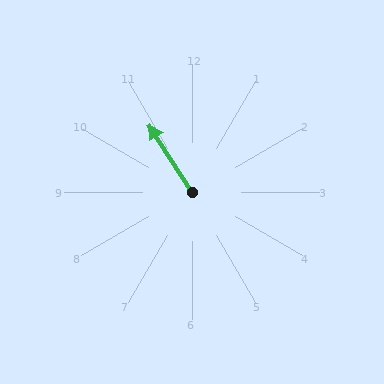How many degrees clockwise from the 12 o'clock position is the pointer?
Approximately 327 degrees.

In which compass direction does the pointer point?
Northwest.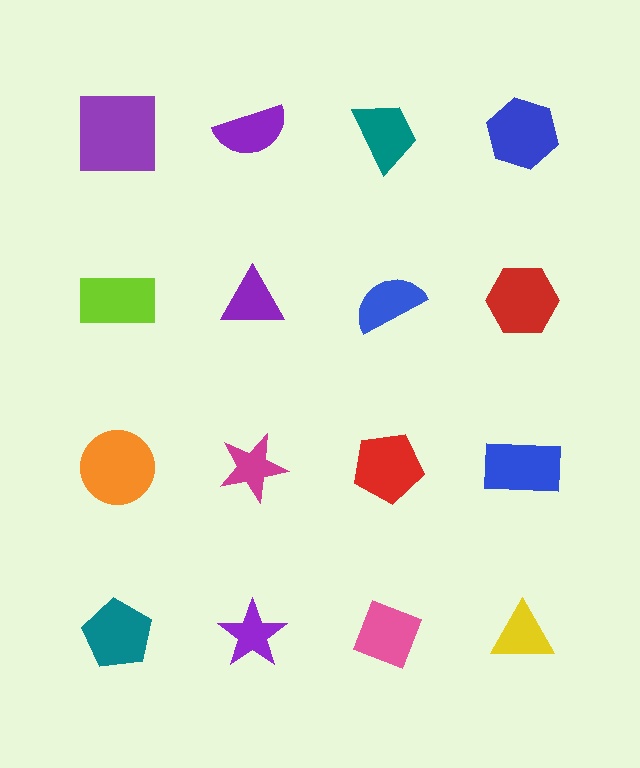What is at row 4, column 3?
A pink diamond.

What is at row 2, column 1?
A lime rectangle.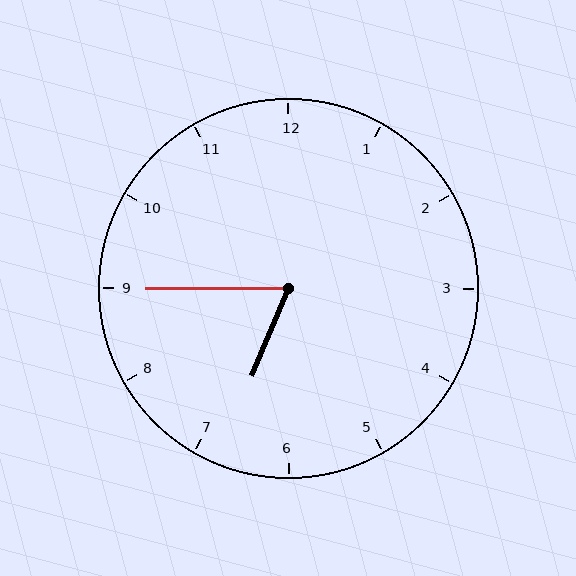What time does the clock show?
6:45.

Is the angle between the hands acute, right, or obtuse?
It is acute.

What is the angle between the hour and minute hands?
Approximately 68 degrees.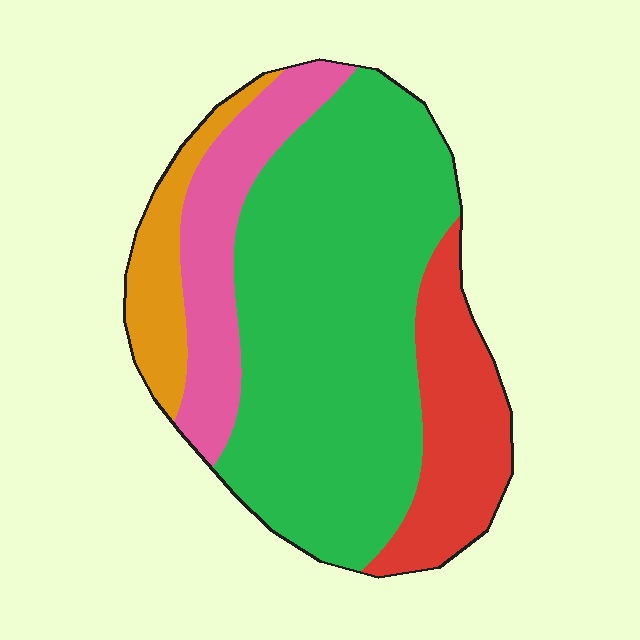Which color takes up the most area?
Green, at roughly 55%.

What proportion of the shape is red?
Red covers about 15% of the shape.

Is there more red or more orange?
Red.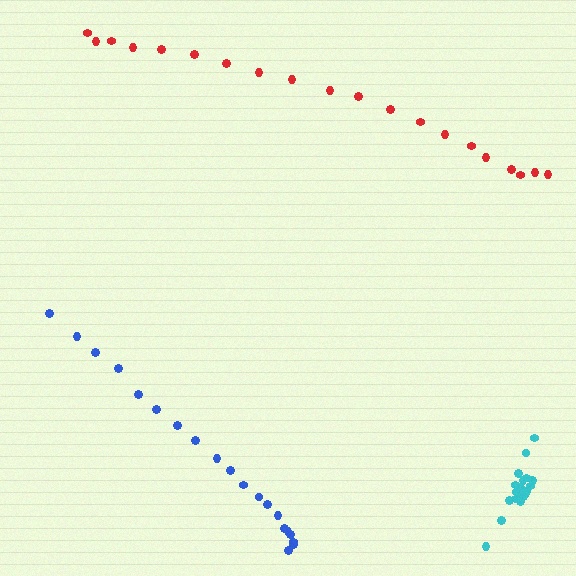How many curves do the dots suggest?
There are 3 distinct paths.